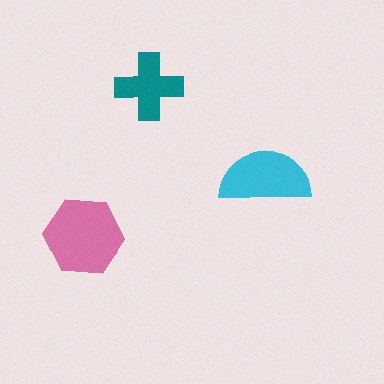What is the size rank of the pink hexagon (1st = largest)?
1st.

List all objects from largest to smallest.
The pink hexagon, the cyan semicircle, the teal cross.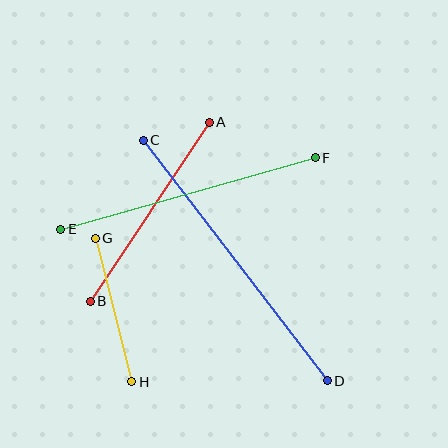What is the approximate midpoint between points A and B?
The midpoint is at approximately (150, 212) pixels.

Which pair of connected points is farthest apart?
Points C and D are farthest apart.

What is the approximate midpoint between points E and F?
The midpoint is at approximately (188, 194) pixels.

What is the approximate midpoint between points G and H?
The midpoint is at approximately (113, 310) pixels.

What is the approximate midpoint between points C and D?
The midpoint is at approximately (235, 261) pixels.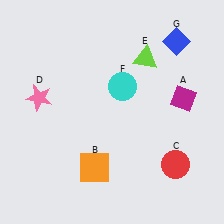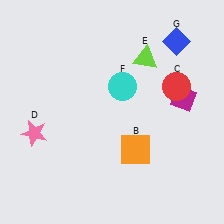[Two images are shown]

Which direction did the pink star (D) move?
The pink star (D) moved down.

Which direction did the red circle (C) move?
The red circle (C) moved up.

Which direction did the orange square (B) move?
The orange square (B) moved right.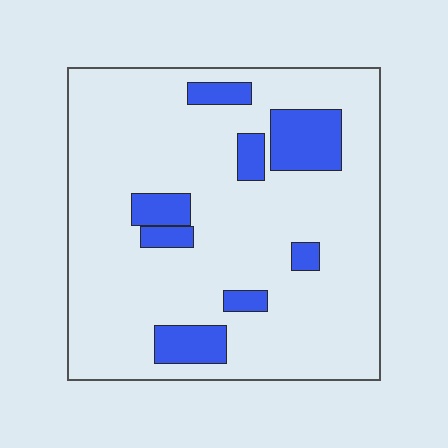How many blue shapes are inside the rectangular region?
8.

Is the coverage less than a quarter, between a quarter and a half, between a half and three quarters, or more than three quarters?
Less than a quarter.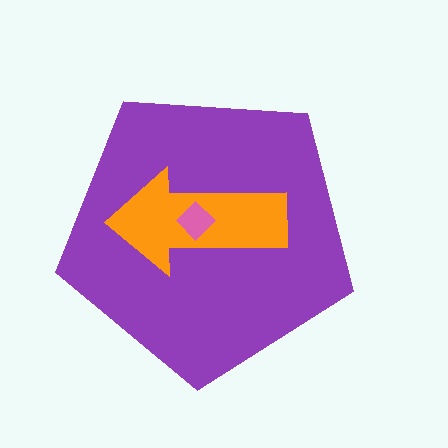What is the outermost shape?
The purple pentagon.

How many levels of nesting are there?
3.